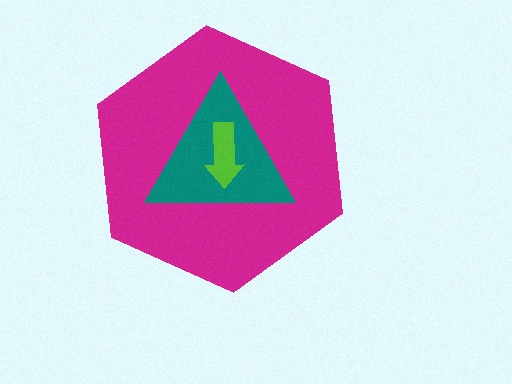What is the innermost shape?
The lime arrow.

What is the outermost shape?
The magenta hexagon.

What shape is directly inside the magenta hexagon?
The teal triangle.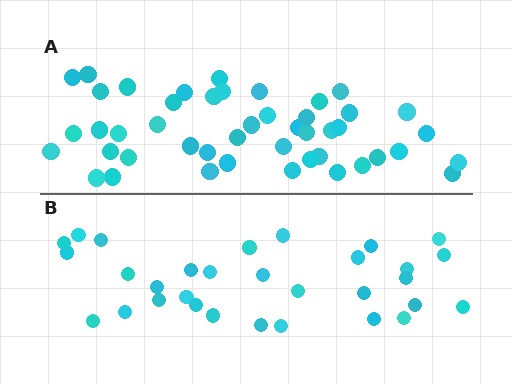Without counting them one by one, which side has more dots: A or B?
Region A (the top region) has more dots.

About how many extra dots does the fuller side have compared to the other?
Region A has approximately 15 more dots than region B.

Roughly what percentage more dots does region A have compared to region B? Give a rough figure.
About 50% more.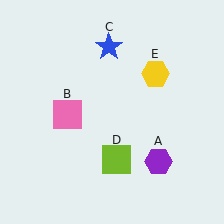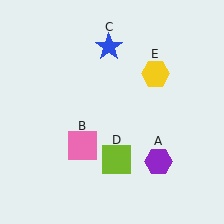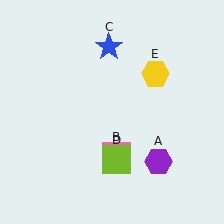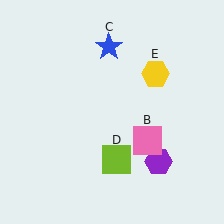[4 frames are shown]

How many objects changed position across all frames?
1 object changed position: pink square (object B).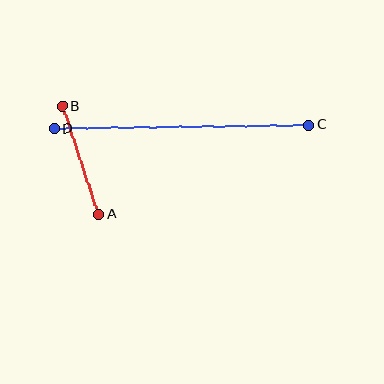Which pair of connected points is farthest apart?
Points C and D are farthest apart.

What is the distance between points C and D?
The distance is approximately 255 pixels.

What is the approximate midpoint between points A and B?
The midpoint is at approximately (80, 160) pixels.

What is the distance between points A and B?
The distance is approximately 114 pixels.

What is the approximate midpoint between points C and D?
The midpoint is at approximately (182, 127) pixels.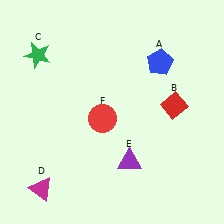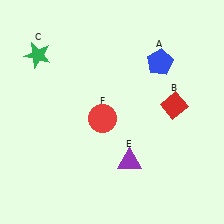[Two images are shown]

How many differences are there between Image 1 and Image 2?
There is 1 difference between the two images.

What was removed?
The magenta triangle (D) was removed in Image 2.